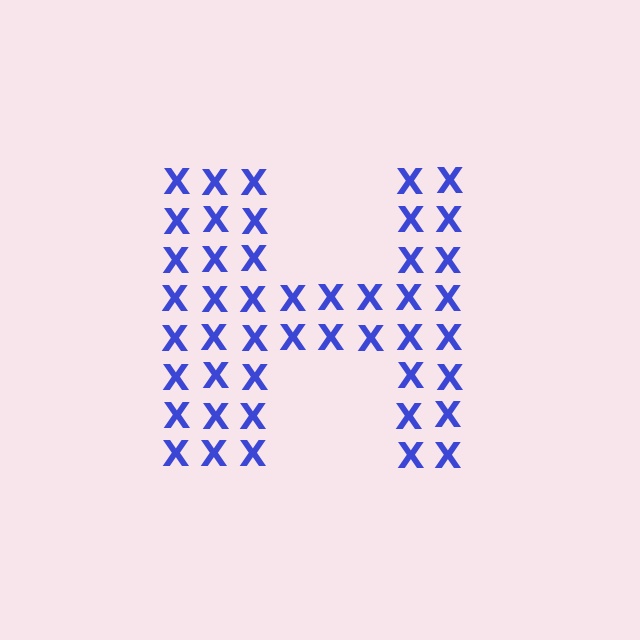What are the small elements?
The small elements are letter X's.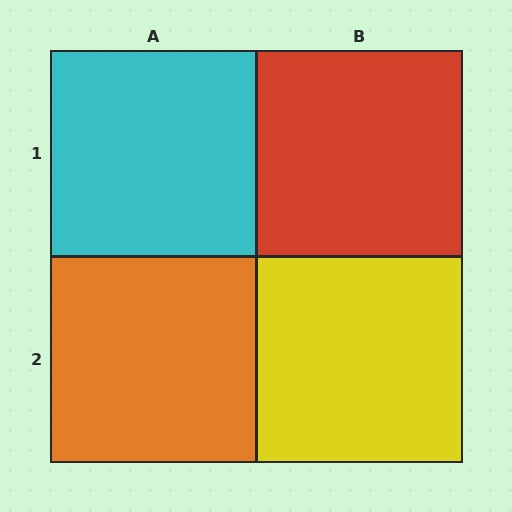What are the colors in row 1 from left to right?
Cyan, red.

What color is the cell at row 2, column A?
Orange.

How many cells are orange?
1 cell is orange.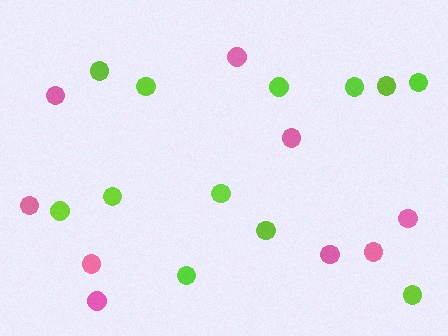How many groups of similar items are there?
There are 2 groups: one group of pink circles (9) and one group of lime circles (12).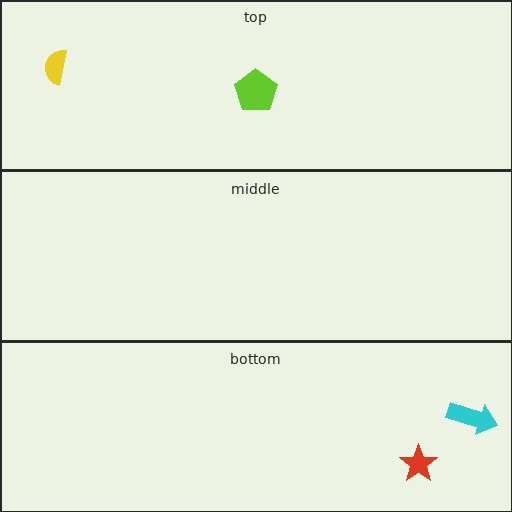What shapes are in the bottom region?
The red star, the cyan arrow.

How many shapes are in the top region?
2.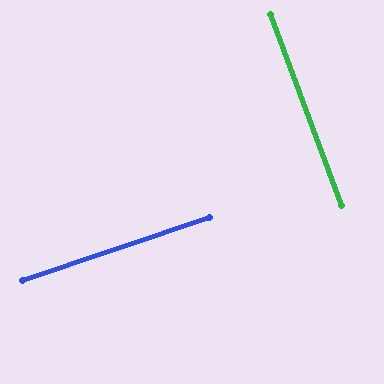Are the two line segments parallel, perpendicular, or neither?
Perpendicular — they meet at approximately 88°.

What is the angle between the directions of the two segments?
Approximately 88 degrees.